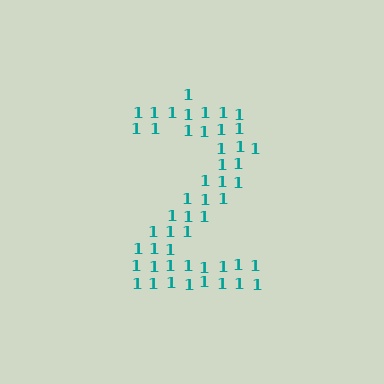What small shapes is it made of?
It is made of small digit 1's.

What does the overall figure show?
The overall figure shows the digit 2.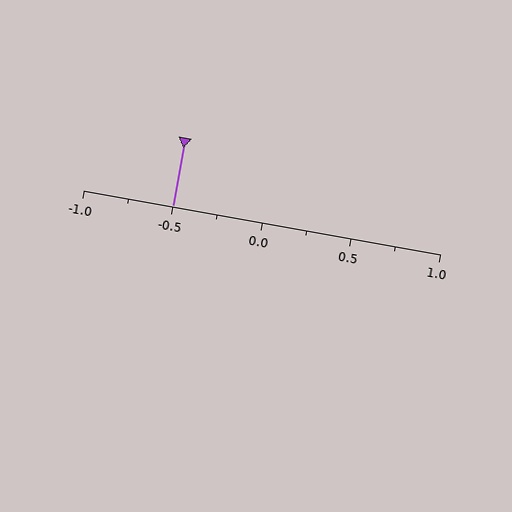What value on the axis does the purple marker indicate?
The marker indicates approximately -0.5.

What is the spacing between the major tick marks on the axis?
The major ticks are spaced 0.5 apart.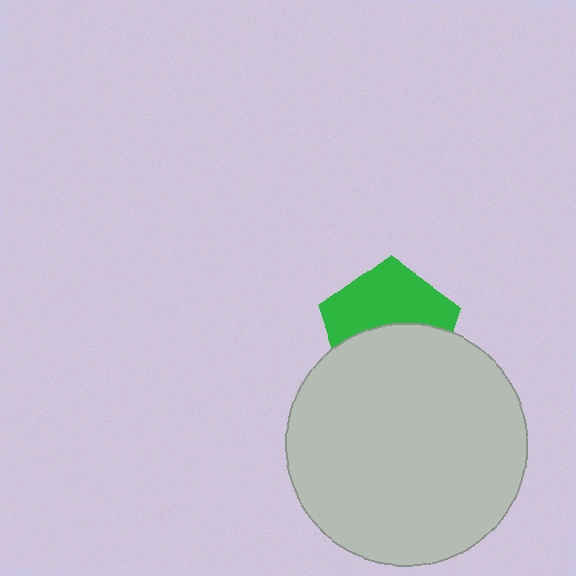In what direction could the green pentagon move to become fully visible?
The green pentagon could move up. That would shift it out from behind the light gray circle entirely.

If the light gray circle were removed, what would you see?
You would see the complete green pentagon.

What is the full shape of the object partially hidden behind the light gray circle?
The partially hidden object is a green pentagon.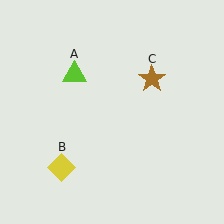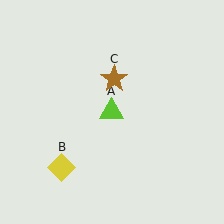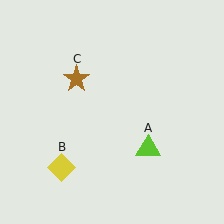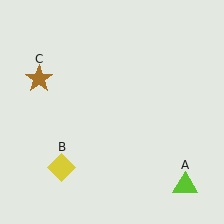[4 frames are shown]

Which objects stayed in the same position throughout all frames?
Yellow diamond (object B) remained stationary.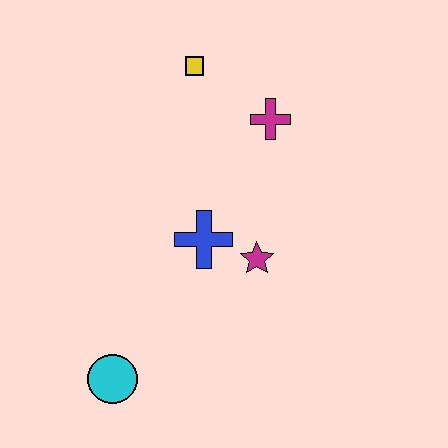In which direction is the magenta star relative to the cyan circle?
The magenta star is to the right of the cyan circle.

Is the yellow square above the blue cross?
Yes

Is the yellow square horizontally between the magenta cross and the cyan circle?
Yes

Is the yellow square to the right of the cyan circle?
Yes